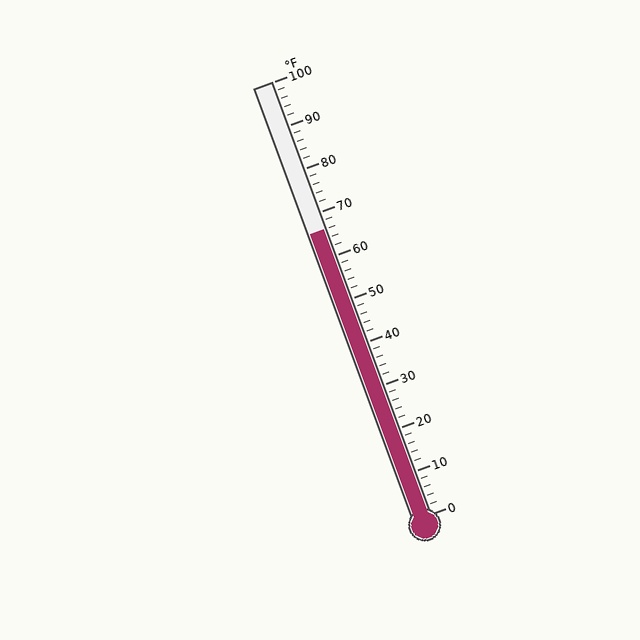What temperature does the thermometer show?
The thermometer shows approximately 66°F.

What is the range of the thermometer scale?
The thermometer scale ranges from 0°F to 100°F.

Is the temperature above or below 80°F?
The temperature is below 80°F.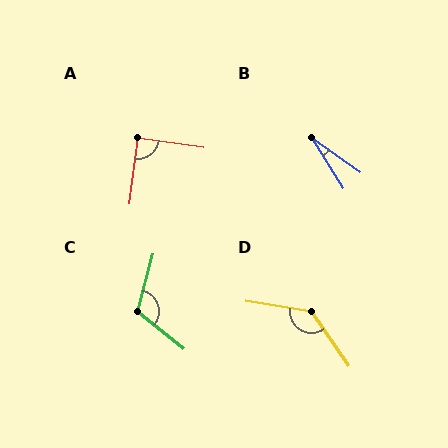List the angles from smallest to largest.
B (23°), A (89°), C (113°), D (134°).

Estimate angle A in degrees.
Approximately 89 degrees.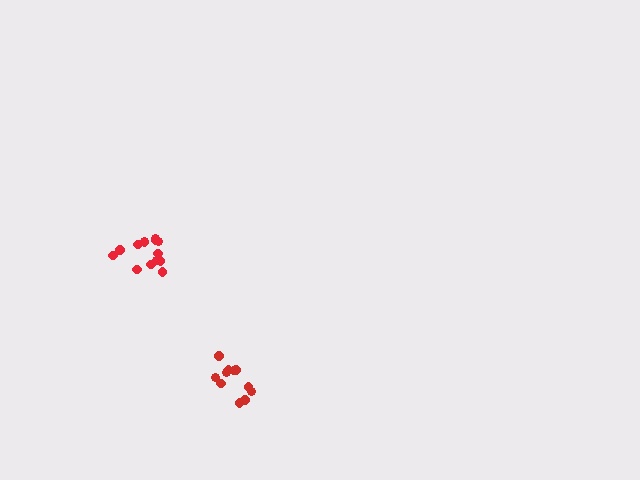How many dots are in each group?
Group 1: 11 dots, Group 2: 14 dots (25 total).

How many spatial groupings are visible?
There are 2 spatial groupings.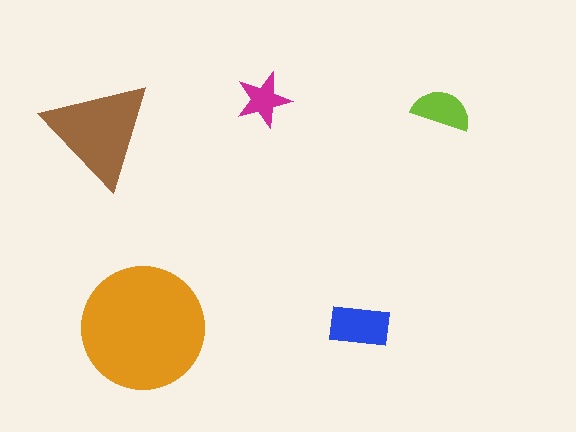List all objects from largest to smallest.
The orange circle, the brown triangle, the blue rectangle, the lime semicircle, the magenta star.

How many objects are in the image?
There are 5 objects in the image.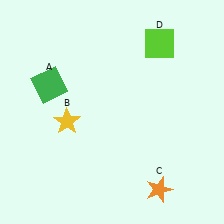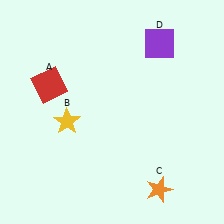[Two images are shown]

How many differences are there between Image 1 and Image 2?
There are 2 differences between the two images.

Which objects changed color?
A changed from green to red. D changed from lime to purple.